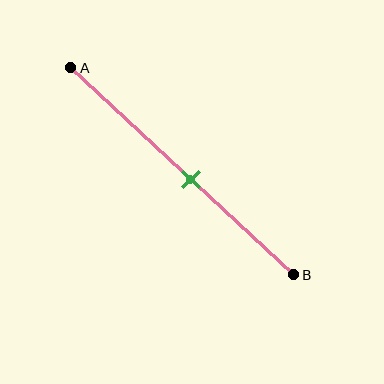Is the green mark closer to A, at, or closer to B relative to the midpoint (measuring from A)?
The green mark is closer to point B than the midpoint of segment AB.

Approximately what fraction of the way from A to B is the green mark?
The green mark is approximately 55% of the way from A to B.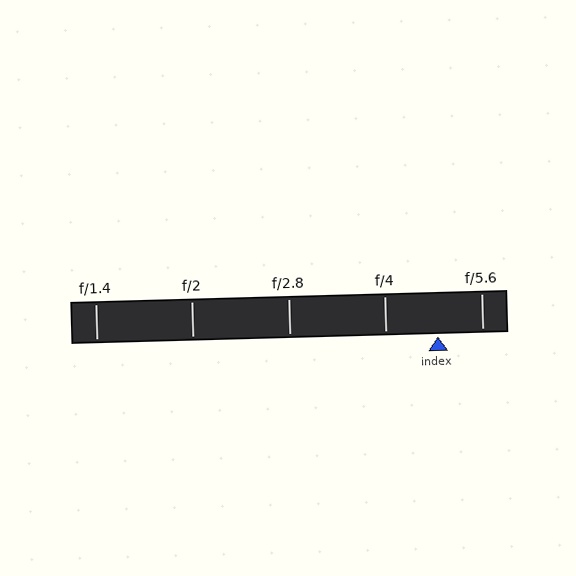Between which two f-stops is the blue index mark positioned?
The index mark is between f/4 and f/5.6.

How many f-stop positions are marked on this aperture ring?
There are 5 f-stop positions marked.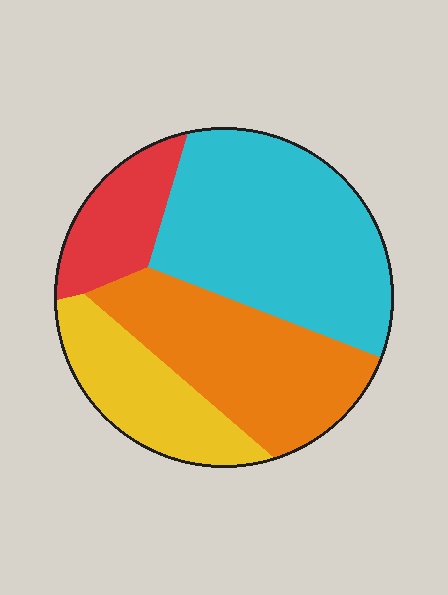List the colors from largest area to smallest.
From largest to smallest: cyan, orange, yellow, red.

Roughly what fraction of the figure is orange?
Orange takes up between a sixth and a third of the figure.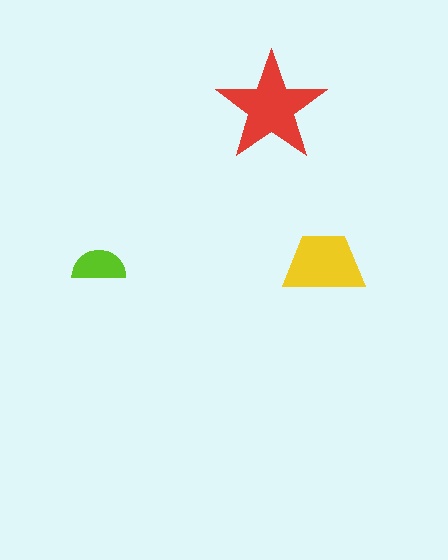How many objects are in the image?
There are 3 objects in the image.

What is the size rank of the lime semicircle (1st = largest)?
3rd.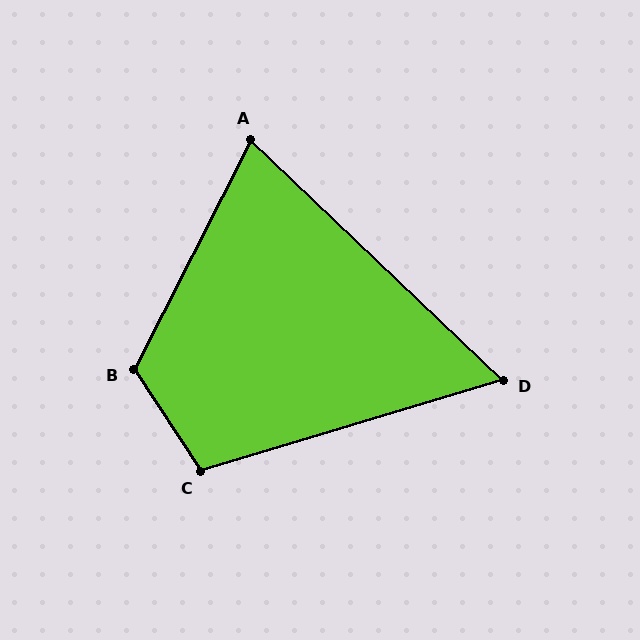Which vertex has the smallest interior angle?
D, at approximately 60 degrees.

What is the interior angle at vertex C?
Approximately 107 degrees (obtuse).